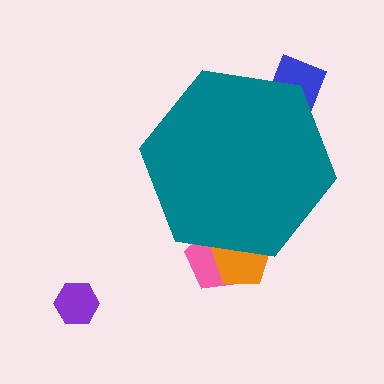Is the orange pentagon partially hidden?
Yes, the orange pentagon is partially hidden behind the teal hexagon.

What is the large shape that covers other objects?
A teal hexagon.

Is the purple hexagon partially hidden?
No, the purple hexagon is fully visible.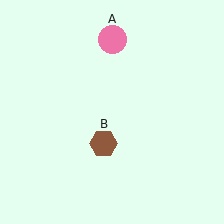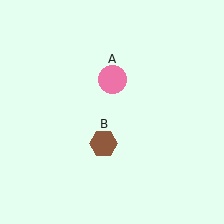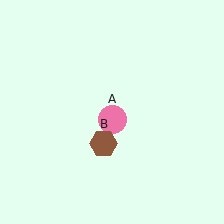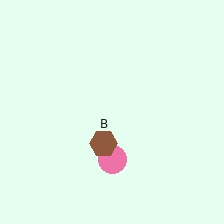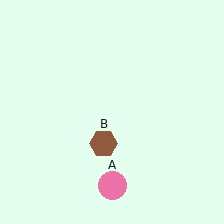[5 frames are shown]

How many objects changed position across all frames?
1 object changed position: pink circle (object A).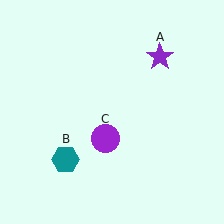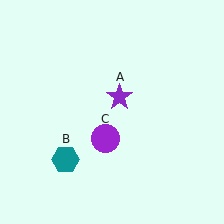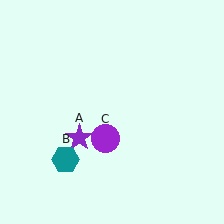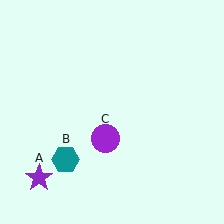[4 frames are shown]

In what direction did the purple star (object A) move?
The purple star (object A) moved down and to the left.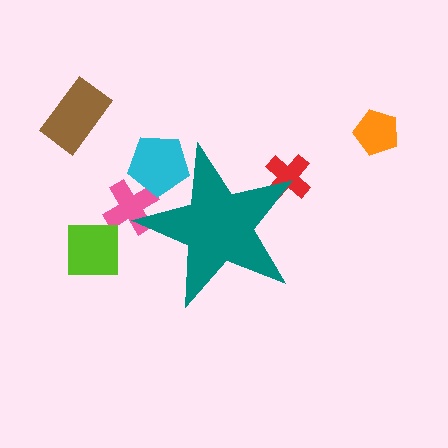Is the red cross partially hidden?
Yes, the red cross is partially hidden behind the teal star.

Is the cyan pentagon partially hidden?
Yes, the cyan pentagon is partially hidden behind the teal star.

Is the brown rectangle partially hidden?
No, the brown rectangle is fully visible.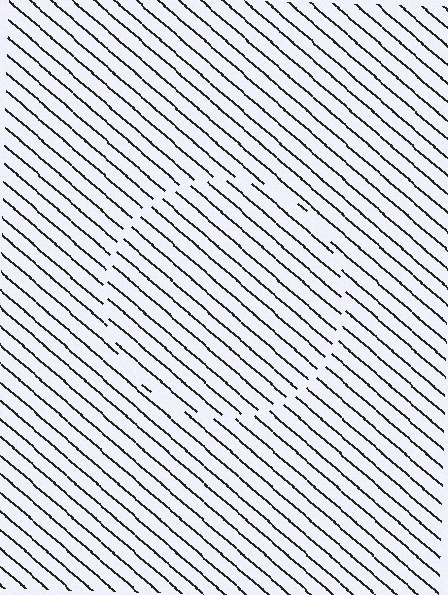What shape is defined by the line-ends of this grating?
An illusory circle. The interior of the shape contains the same grating, shifted by half a period — the contour is defined by the phase discontinuity where line-ends from the inner and outer gratings abut.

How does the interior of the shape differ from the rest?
The interior of the shape contains the same grating, shifted by half a period — the contour is defined by the phase discontinuity where line-ends from the inner and outer gratings abut.